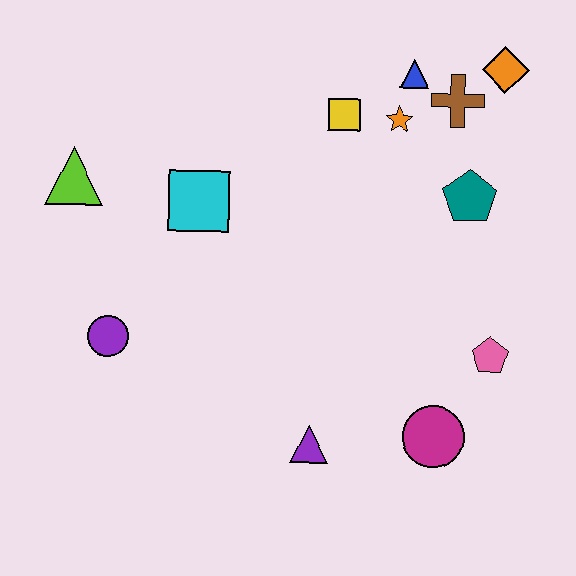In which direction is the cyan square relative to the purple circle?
The cyan square is above the purple circle.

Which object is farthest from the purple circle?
The orange diamond is farthest from the purple circle.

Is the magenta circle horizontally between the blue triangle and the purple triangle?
No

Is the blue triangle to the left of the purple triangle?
No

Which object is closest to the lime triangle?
The cyan square is closest to the lime triangle.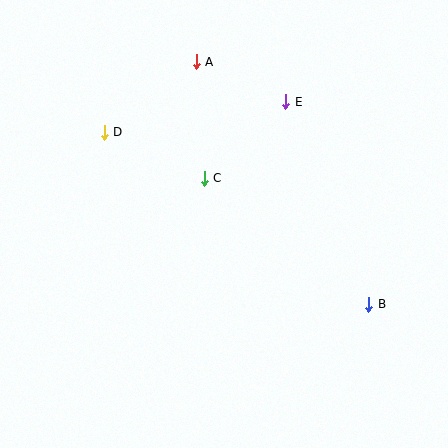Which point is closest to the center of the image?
Point C at (204, 179) is closest to the center.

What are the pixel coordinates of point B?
Point B is at (369, 304).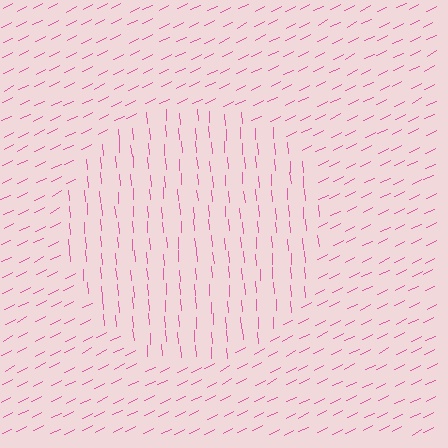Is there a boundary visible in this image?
Yes, there is a texture boundary formed by a change in line orientation.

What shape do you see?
I see a circle.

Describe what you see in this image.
The image is filled with small pink line segments. A circle region in the image has lines oriented differently from the surrounding lines, creating a visible texture boundary.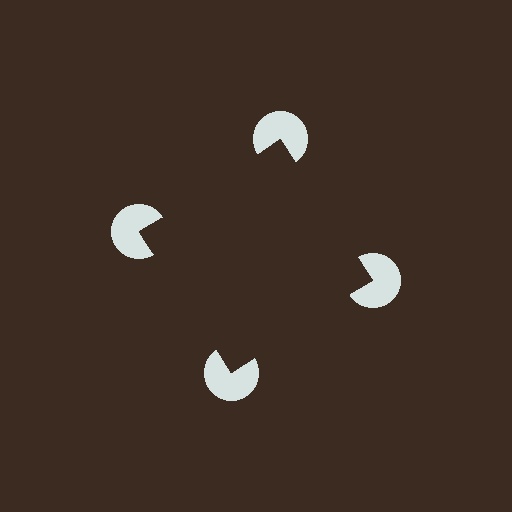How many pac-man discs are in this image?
There are 4 — one at each vertex of the illusory square.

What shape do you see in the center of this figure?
An illusory square — its edges are inferred from the aligned wedge cuts in the pac-man discs, not physically drawn.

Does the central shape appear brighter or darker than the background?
It typically appears slightly darker than the background, even though no actual brightness change is drawn.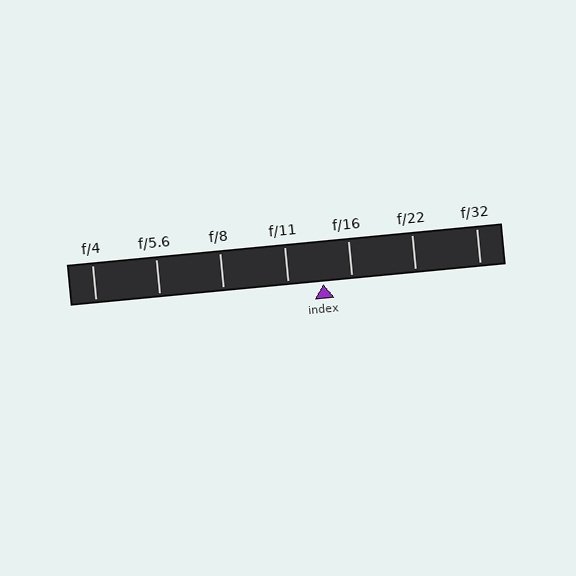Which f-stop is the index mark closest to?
The index mark is closest to f/16.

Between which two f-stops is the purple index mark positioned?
The index mark is between f/11 and f/16.